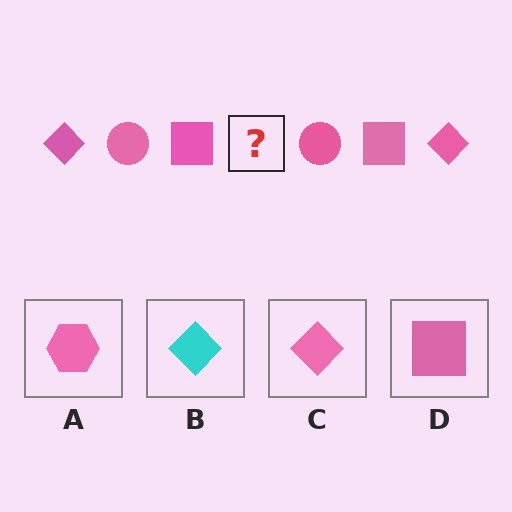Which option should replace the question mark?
Option C.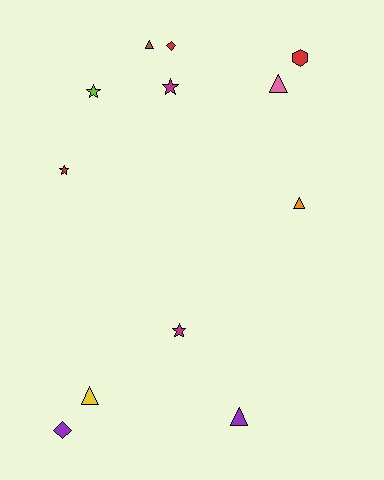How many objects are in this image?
There are 12 objects.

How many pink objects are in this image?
There is 1 pink object.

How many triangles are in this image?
There are 5 triangles.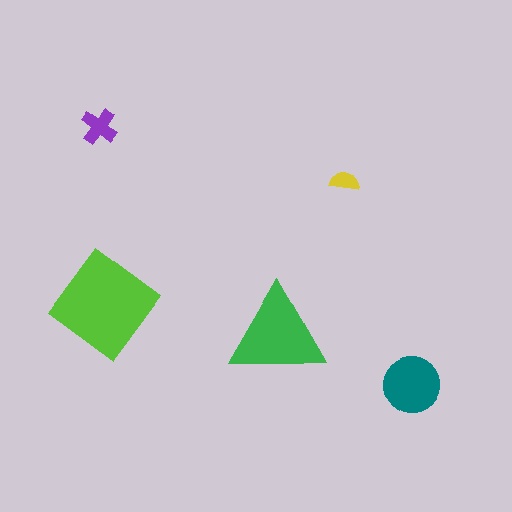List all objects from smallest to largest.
The yellow semicircle, the purple cross, the teal circle, the green triangle, the lime diamond.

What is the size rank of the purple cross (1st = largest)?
4th.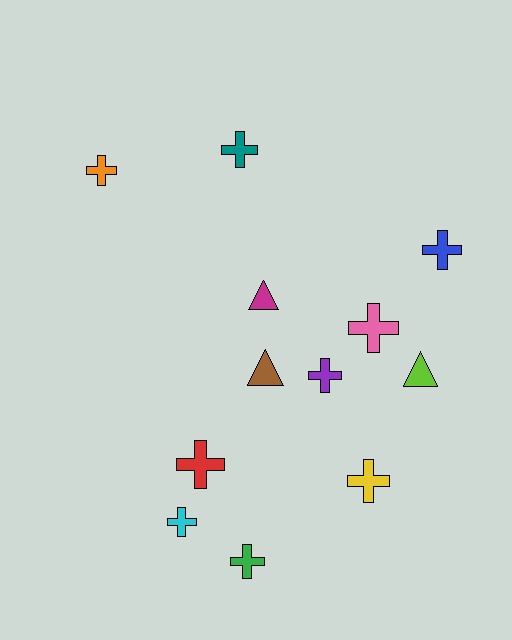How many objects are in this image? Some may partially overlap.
There are 12 objects.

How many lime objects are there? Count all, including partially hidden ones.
There is 1 lime object.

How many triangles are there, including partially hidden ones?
There are 3 triangles.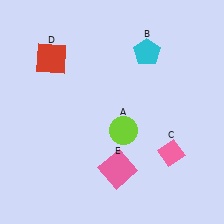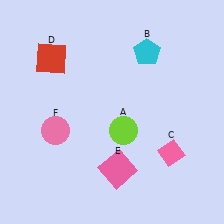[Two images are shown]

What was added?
A pink circle (F) was added in Image 2.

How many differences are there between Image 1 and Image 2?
There is 1 difference between the two images.